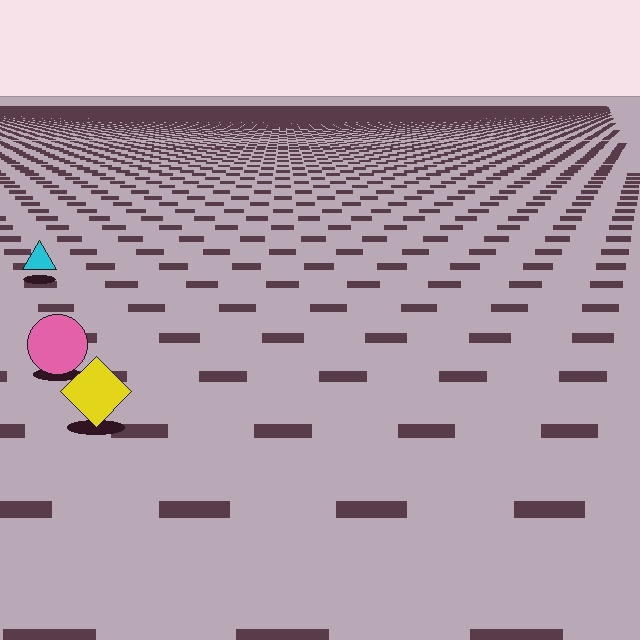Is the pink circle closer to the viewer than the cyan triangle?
Yes. The pink circle is closer — you can tell from the texture gradient: the ground texture is coarser near it.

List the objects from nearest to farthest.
From nearest to farthest: the yellow diamond, the pink circle, the cyan triangle.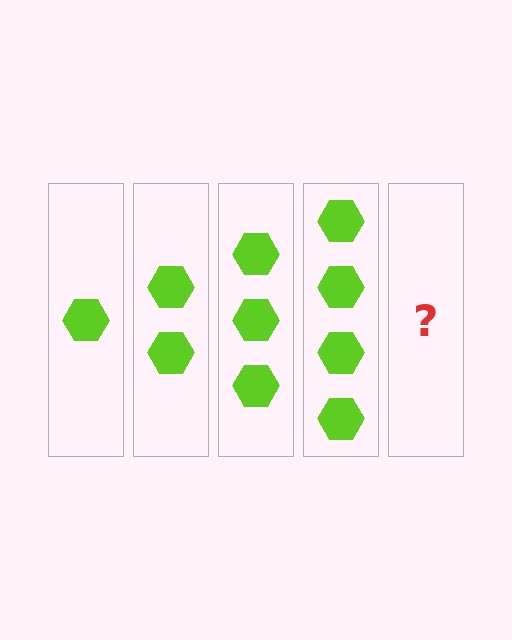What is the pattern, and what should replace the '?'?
The pattern is that each step adds one more hexagon. The '?' should be 5 hexagons.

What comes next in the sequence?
The next element should be 5 hexagons.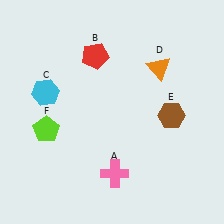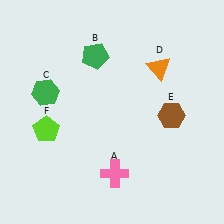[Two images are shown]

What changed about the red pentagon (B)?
In Image 1, B is red. In Image 2, it changed to green.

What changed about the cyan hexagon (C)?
In Image 1, C is cyan. In Image 2, it changed to green.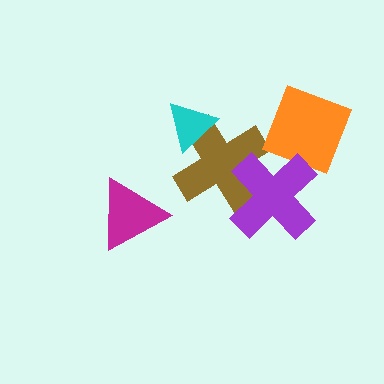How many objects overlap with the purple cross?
1 object overlaps with the purple cross.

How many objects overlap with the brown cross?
2 objects overlap with the brown cross.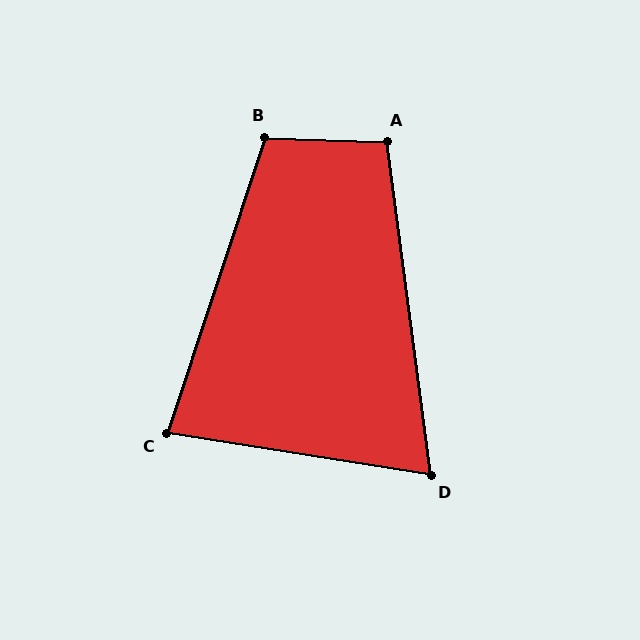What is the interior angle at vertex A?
Approximately 99 degrees (obtuse).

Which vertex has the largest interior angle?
B, at approximately 106 degrees.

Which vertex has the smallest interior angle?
D, at approximately 74 degrees.